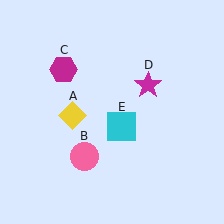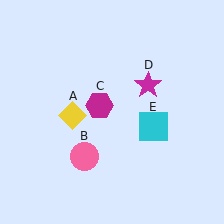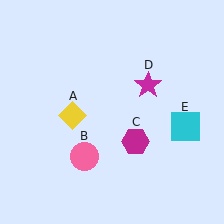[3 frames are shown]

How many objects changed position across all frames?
2 objects changed position: magenta hexagon (object C), cyan square (object E).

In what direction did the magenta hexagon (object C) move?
The magenta hexagon (object C) moved down and to the right.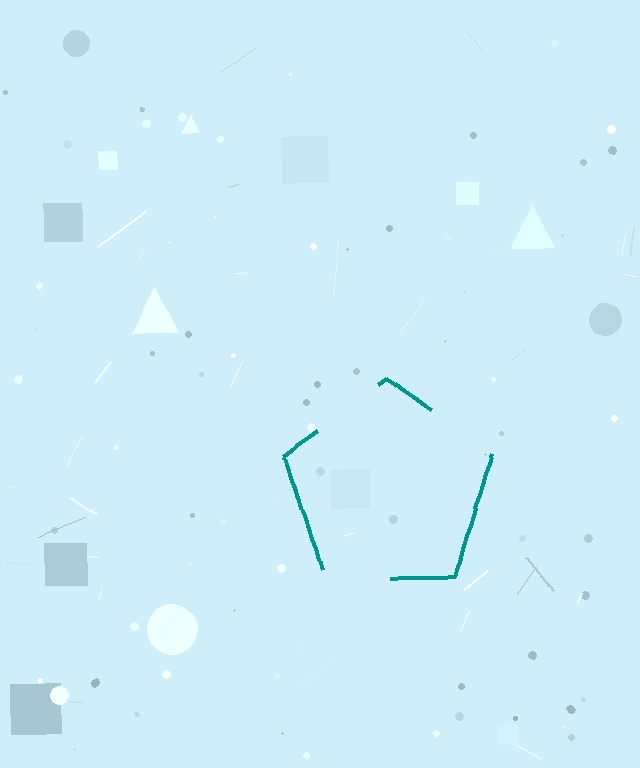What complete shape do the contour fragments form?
The contour fragments form a pentagon.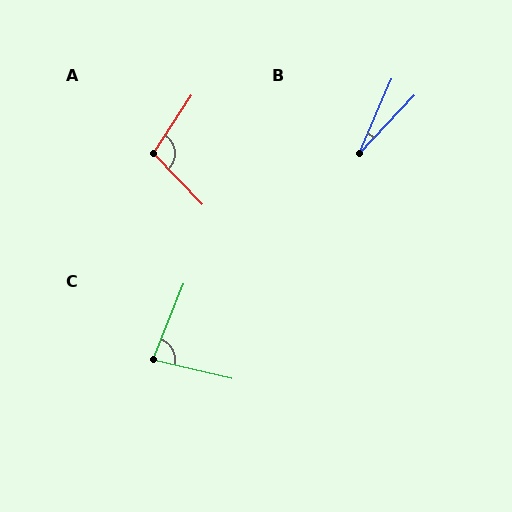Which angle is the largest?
A, at approximately 102 degrees.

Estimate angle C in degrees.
Approximately 81 degrees.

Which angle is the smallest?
B, at approximately 20 degrees.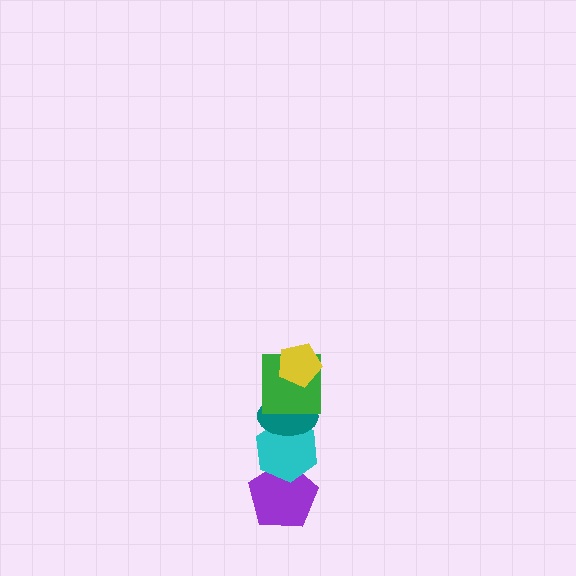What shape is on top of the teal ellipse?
The green square is on top of the teal ellipse.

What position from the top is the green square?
The green square is 2nd from the top.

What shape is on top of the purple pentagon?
The cyan hexagon is on top of the purple pentagon.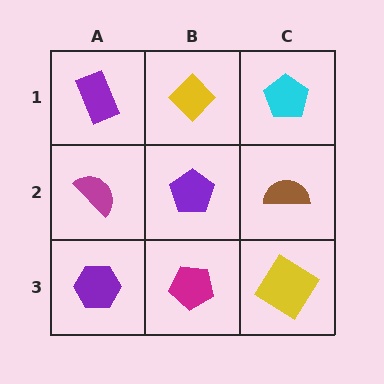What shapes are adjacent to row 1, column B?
A purple pentagon (row 2, column B), a purple rectangle (row 1, column A), a cyan pentagon (row 1, column C).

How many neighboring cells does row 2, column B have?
4.